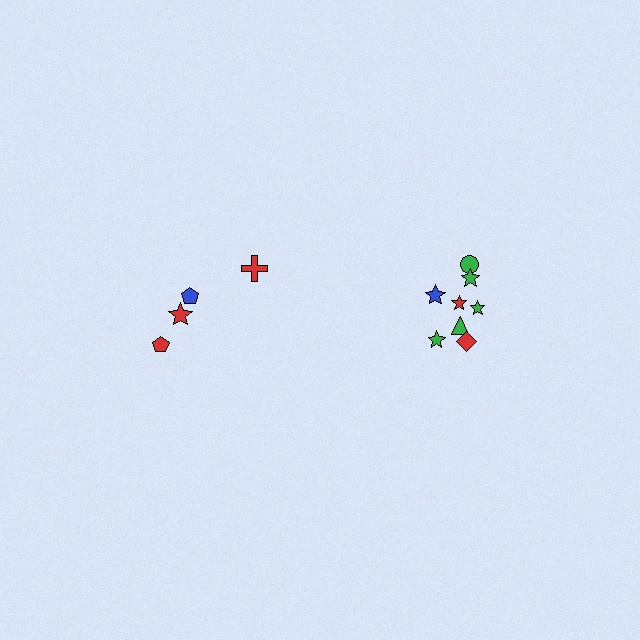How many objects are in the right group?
There are 8 objects.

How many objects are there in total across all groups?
There are 12 objects.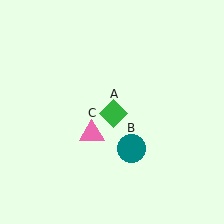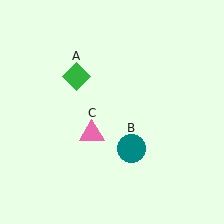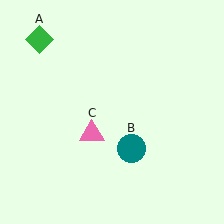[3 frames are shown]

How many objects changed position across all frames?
1 object changed position: green diamond (object A).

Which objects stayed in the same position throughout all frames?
Teal circle (object B) and pink triangle (object C) remained stationary.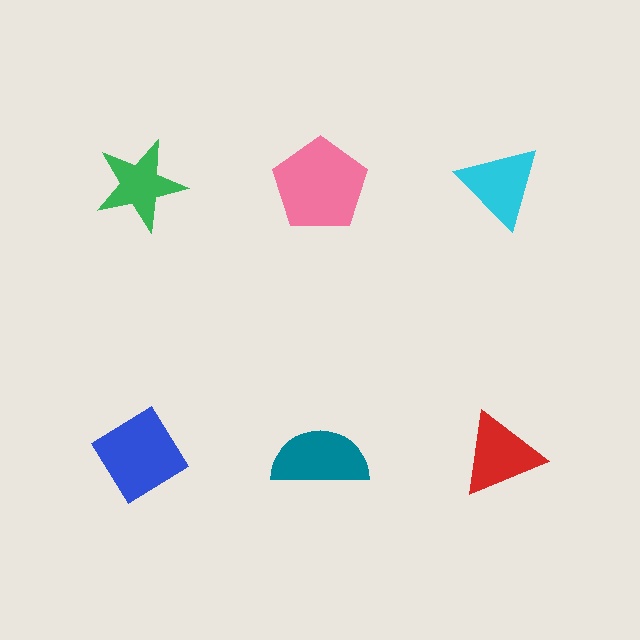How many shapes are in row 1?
3 shapes.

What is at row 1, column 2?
A pink pentagon.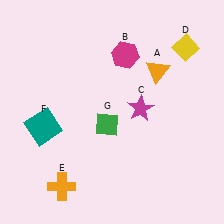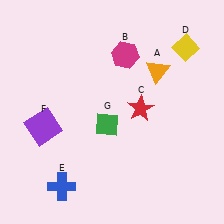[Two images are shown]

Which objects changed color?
C changed from magenta to red. E changed from orange to blue. F changed from teal to purple.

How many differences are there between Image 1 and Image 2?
There are 3 differences between the two images.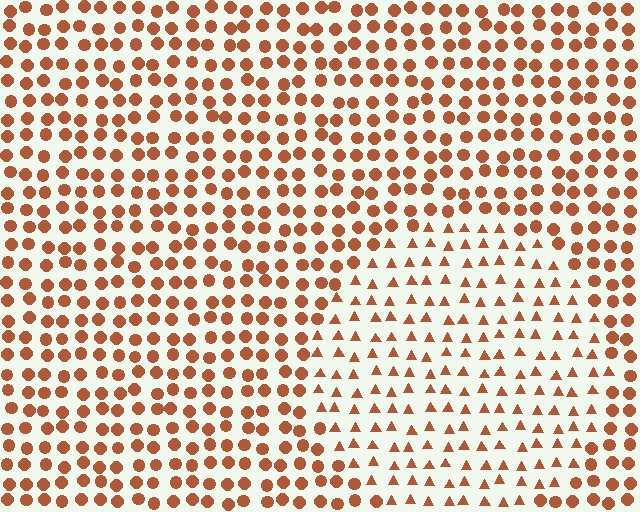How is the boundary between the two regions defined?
The boundary is defined by a change in element shape: triangles inside vs. circles outside. All elements share the same color and spacing.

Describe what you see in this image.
The image is filled with small brown elements arranged in a uniform grid. A circle-shaped region contains triangles, while the surrounding area contains circles. The boundary is defined purely by the change in element shape.